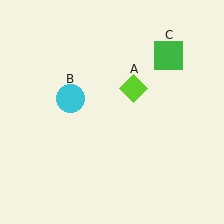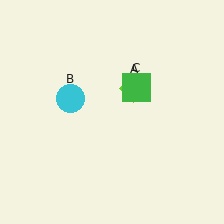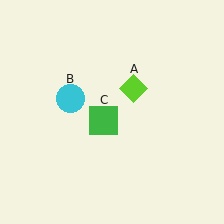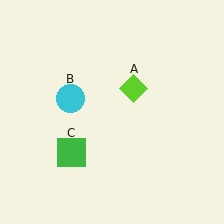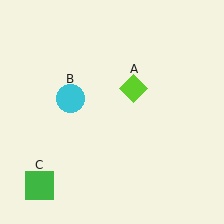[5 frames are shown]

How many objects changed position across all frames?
1 object changed position: green square (object C).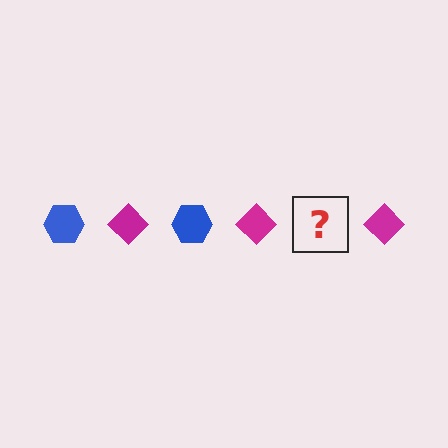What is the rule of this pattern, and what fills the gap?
The rule is that the pattern alternates between blue hexagon and magenta diamond. The gap should be filled with a blue hexagon.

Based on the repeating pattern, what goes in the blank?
The blank should be a blue hexagon.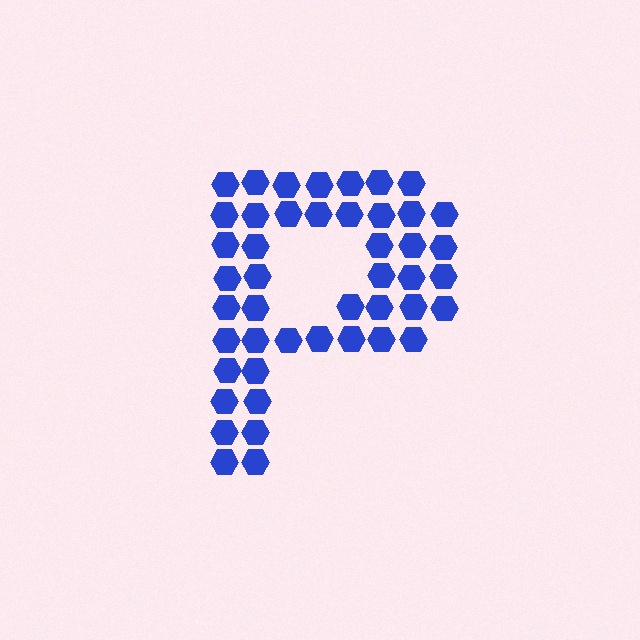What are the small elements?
The small elements are hexagons.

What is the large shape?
The large shape is the letter P.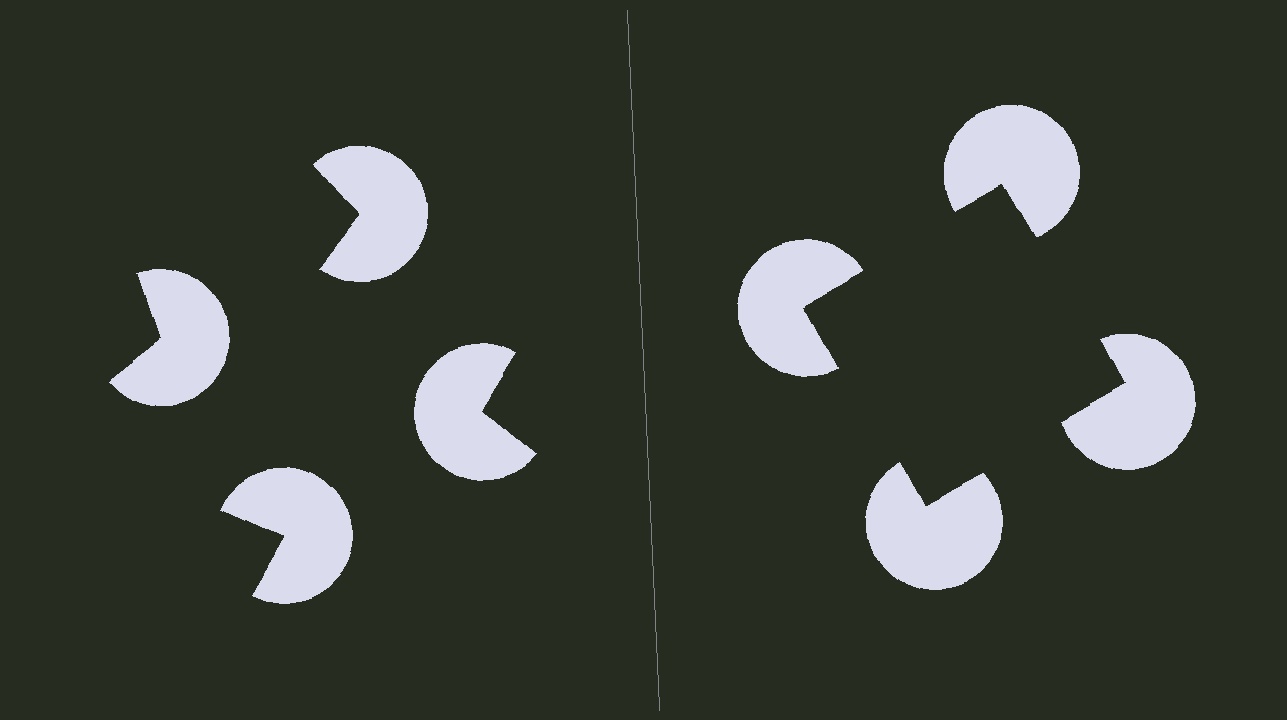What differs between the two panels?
The pac-man discs are positioned identically on both sides; only the wedge orientations differ. On the right they align to a square; on the left they are misaligned.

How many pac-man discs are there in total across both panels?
8 — 4 on each side.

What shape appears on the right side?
An illusory square.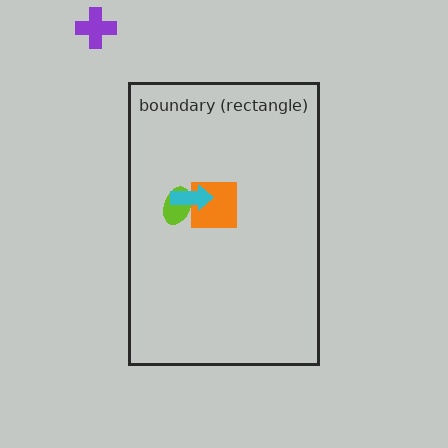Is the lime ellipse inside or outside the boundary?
Inside.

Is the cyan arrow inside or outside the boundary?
Inside.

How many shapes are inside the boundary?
3 inside, 1 outside.